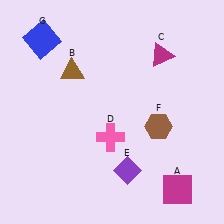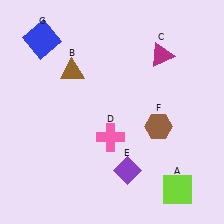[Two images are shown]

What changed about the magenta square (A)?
In Image 1, A is magenta. In Image 2, it changed to lime.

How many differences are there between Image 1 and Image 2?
There is 1 difference between the two images.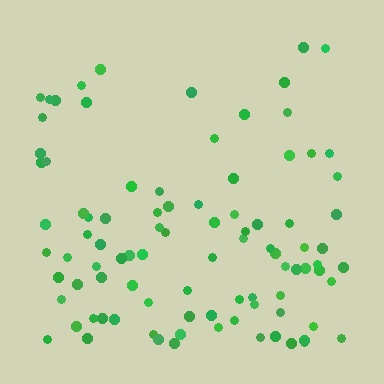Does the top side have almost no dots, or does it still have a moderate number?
Still a moderate number, just noticeably fewer than the bottom.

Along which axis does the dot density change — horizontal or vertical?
Vertical.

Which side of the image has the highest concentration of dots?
The bottom.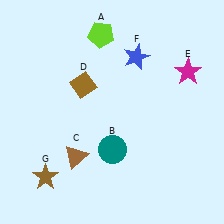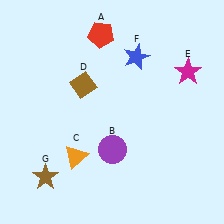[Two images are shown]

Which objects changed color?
A changed from lime to red. B changed from teal to purple. C changed from brown to orange.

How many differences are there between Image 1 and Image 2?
There are 3 differences between the two images.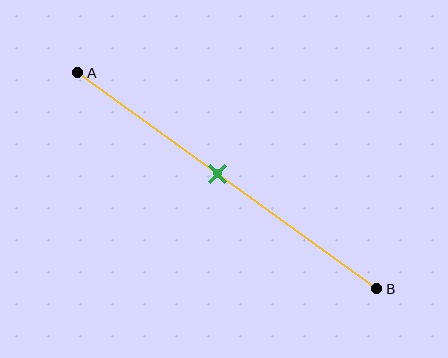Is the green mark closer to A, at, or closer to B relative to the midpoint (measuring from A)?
The green mark is closer to point A than the midpoint of segment AB.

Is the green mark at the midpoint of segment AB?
No, the mark is at about 45% from A, not at the 50% midpoint.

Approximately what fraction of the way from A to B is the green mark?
The green mark is approximately 45% of the way from A to B.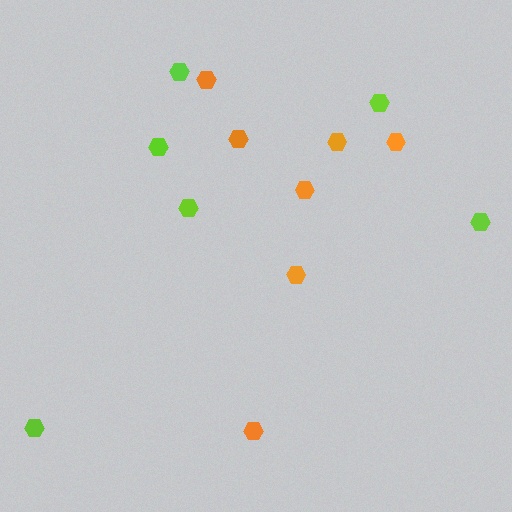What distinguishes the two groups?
There are 2 groups: one group of lime hexagons (6) and one group of orange hexagons (7).